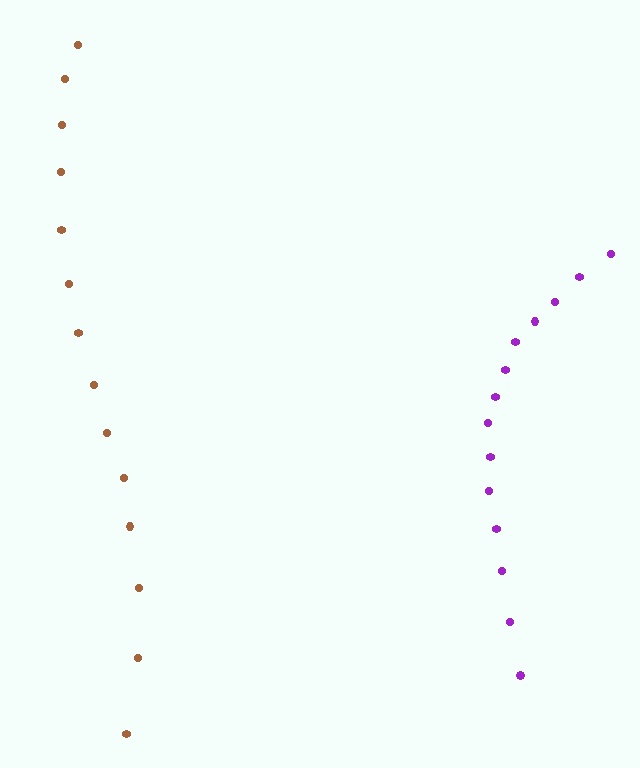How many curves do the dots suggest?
There are 2 distinct paths.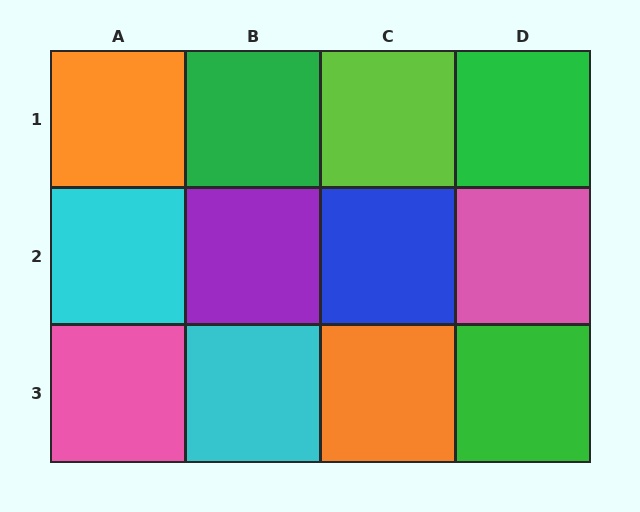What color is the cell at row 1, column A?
Orange.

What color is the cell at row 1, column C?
Lime.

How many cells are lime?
1 cell is lime.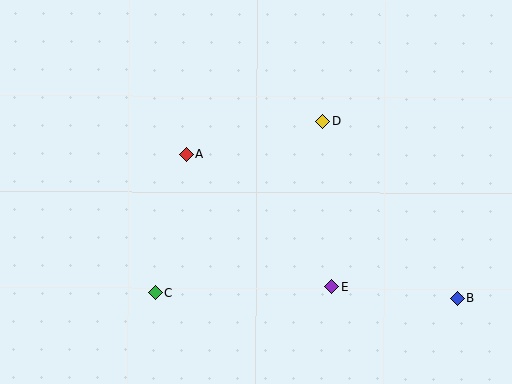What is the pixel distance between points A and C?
The distance between A and C is 142 pixels.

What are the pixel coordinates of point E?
Point E is at (331, 287).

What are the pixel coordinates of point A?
Point A is at (186, 154).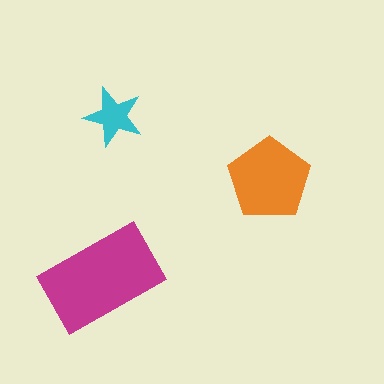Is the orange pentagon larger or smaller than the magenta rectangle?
Smaller.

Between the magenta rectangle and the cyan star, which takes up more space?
The magenta rectangle.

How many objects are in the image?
There are 3 objects in the image.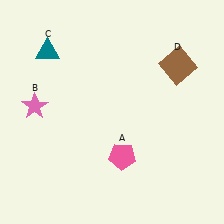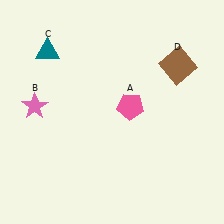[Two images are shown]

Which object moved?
The pink pentagon (A) moved up.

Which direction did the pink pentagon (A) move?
The pink pentagon (A) moved up.